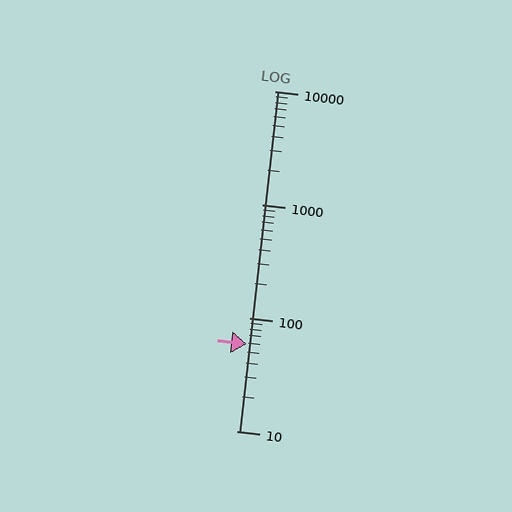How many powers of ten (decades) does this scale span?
The scale spans 3 decades, from 10 to 10000.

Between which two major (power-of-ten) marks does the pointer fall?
The pointer is between 10 and 100.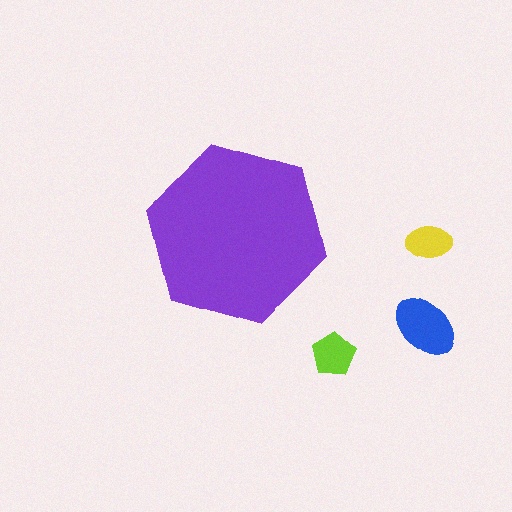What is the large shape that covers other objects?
A purple hexagon.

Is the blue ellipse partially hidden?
No, the blue ellipse is fully visible.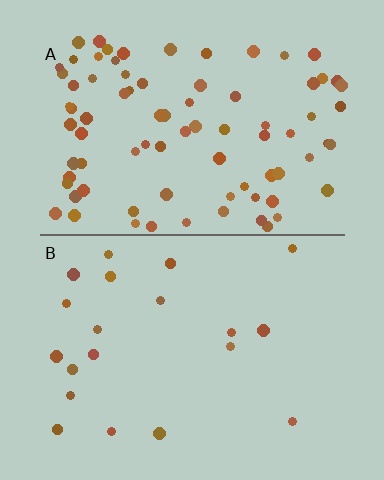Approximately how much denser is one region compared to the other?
Approximately 4.1× — region A over region B.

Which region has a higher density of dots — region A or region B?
A (the top).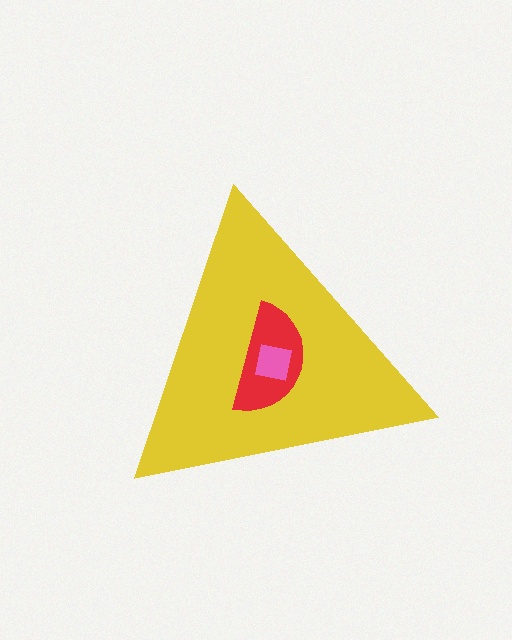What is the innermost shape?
The pink square.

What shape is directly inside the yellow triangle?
The red semicircle.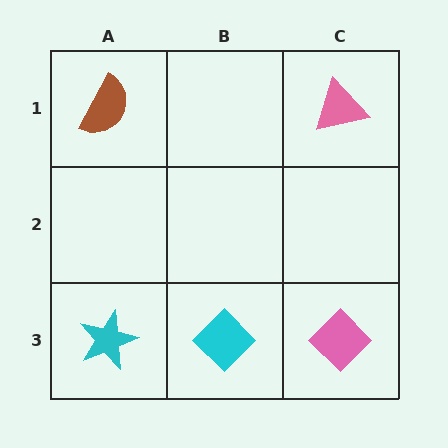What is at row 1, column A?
A brown semicircle.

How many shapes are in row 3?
3 shapes.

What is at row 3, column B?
A cyan diamond.